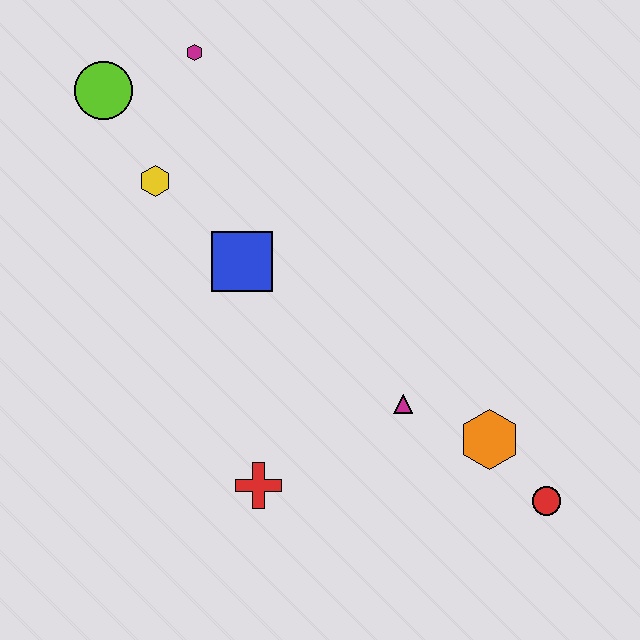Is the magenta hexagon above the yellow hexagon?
Yes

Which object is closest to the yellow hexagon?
The lime circle is closest to the yellow hexagon.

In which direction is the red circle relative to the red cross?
The red circle is to the right of the red cross.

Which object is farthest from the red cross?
The magenta hexagon is farthest from the red cross.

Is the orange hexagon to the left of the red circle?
Yes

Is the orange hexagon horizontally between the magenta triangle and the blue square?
No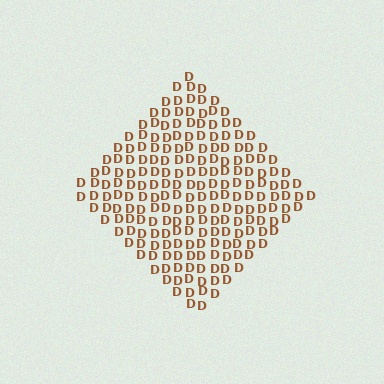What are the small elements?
The small elements are letter D's.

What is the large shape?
The large shape is a diamond.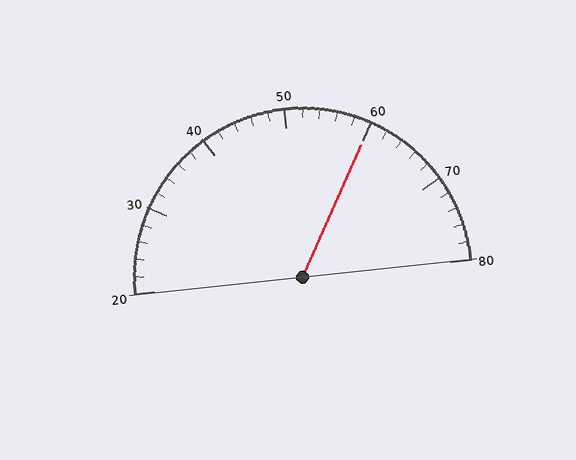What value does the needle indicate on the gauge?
The needle indicates approximately 60.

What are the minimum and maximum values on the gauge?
The gauge ranges from 20 to 80.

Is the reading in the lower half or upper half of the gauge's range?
The reading is in the upper half of the range (20 to 80).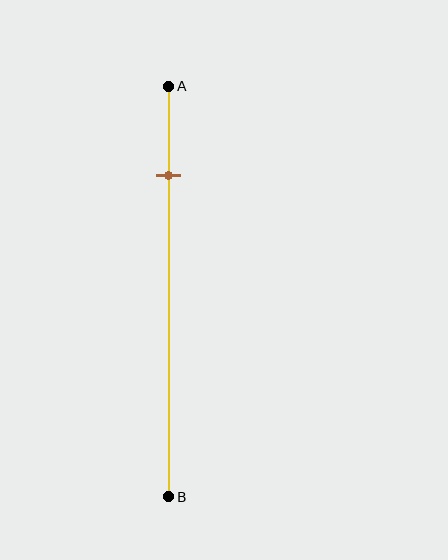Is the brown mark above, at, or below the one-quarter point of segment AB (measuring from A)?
The brown mark is above the one-quarter point of segment AB.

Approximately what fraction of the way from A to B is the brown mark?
The brown mark is approximately 20% of the way from A to B.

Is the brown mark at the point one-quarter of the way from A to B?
No, the mark is at about 20% from A, not at the 25% one-quarter point.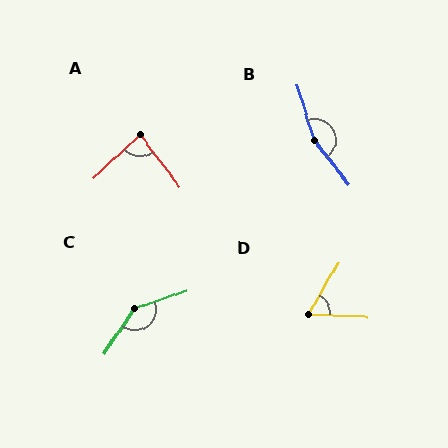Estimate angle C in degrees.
Approximately 143 degrees.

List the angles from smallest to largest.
D (63°), A (83°), C (143°), B (159°).